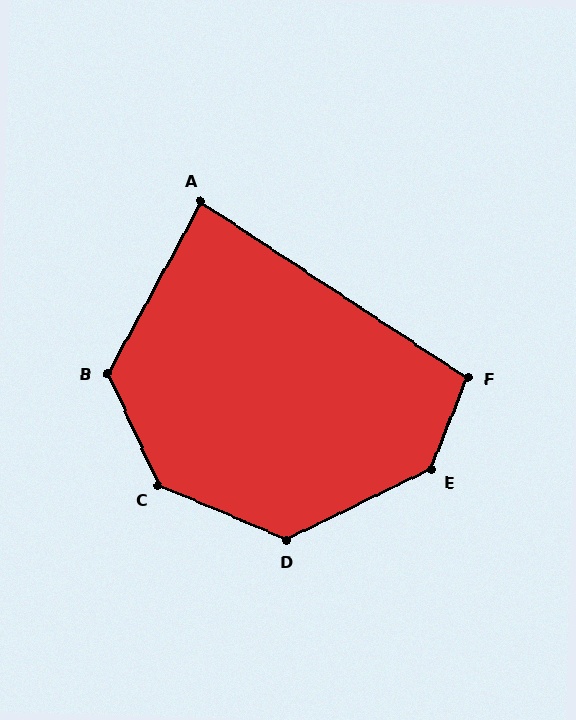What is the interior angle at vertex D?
Approximately 131 degrees (obtuse).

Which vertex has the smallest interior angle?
A, at approximately 85 degrees.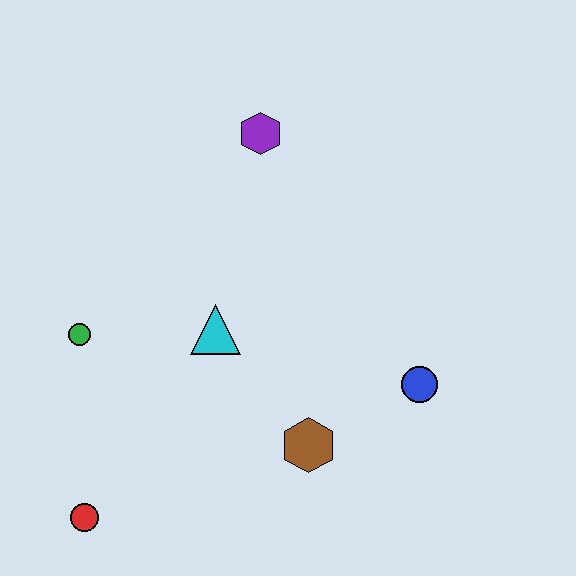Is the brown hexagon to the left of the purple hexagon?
No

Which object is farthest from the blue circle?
The red circle is farthest from the blue circle.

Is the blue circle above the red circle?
Yes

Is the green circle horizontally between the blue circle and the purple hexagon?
No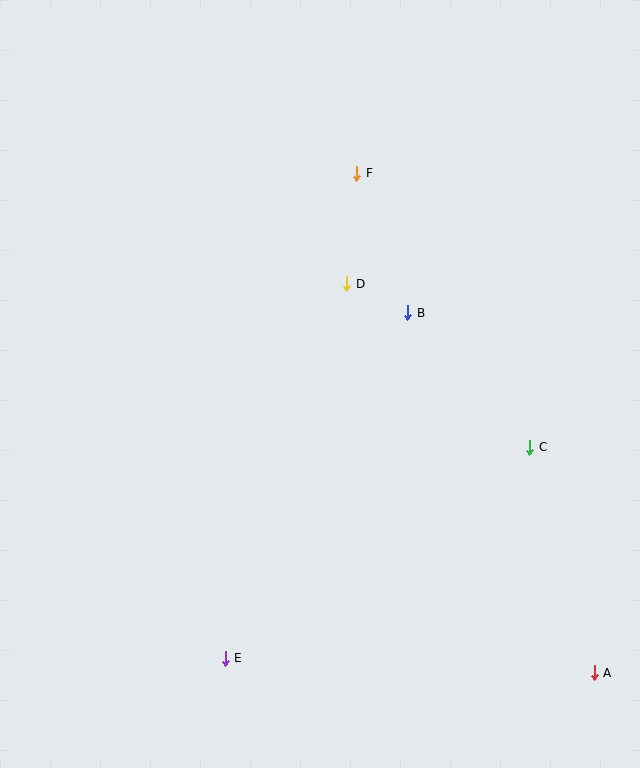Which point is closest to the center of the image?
Point D at (347, 284) is closest to the center.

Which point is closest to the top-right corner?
Point F is closest to the top-right corner.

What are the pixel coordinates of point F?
Point F is at (357, 173).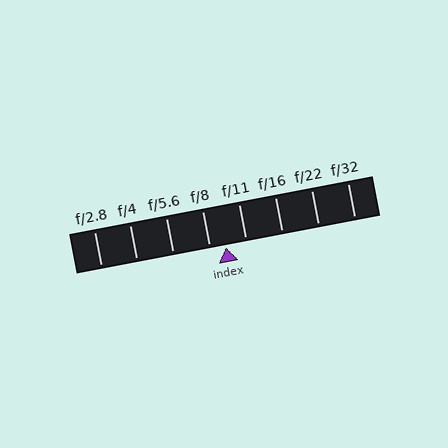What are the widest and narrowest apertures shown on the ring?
The widest aperture shown is f/2.8 and the narrowest is f/32.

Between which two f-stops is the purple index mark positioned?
The index mark is between f/8 and f/11.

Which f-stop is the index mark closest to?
The index mark is closest to f/8.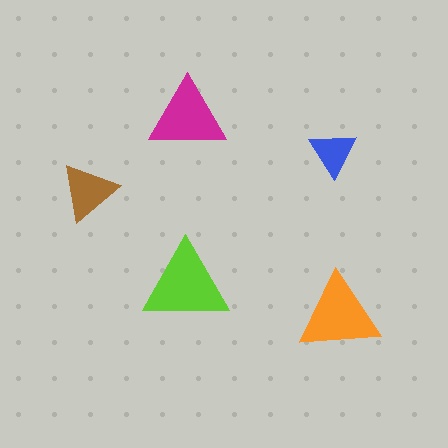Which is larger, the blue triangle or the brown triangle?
The brown one.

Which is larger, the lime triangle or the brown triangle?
The lime one.